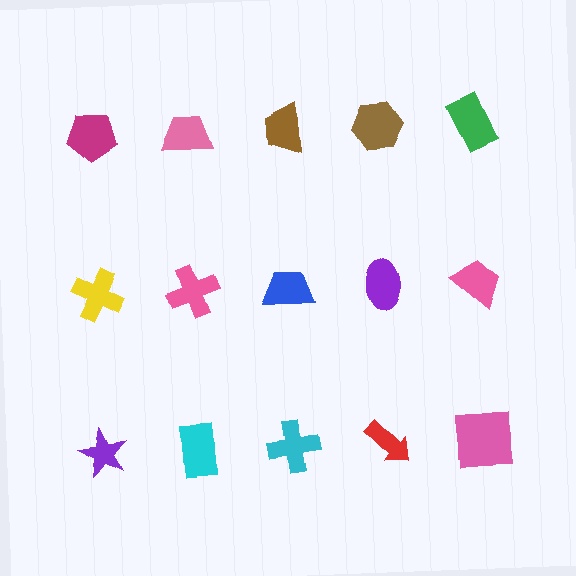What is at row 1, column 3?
A brown trapezoid.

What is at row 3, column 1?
A purple star.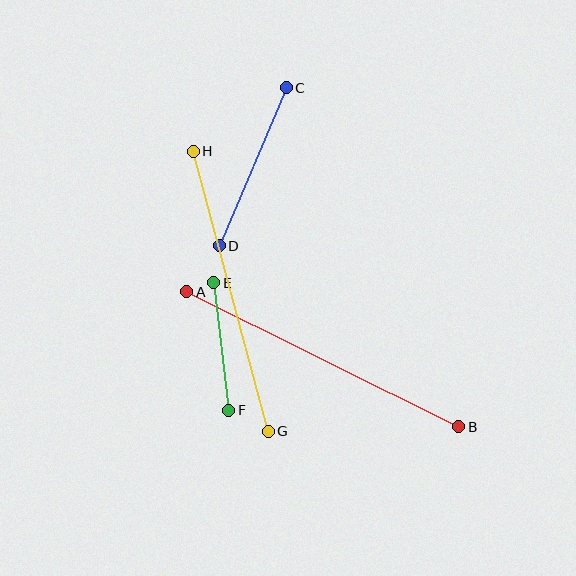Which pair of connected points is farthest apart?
Points A and B are farthest apart.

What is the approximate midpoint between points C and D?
The midpoint is at approximately (253, 167) pixels.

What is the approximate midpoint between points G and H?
The midpoint is at approximately (231, 291) pixels.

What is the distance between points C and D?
The distance is approximately 172 pixels.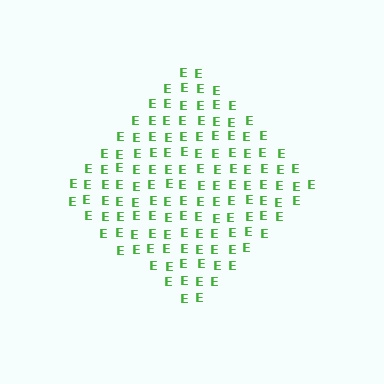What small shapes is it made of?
It is made of small letter E's.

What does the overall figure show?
The overall figure shows a diamond.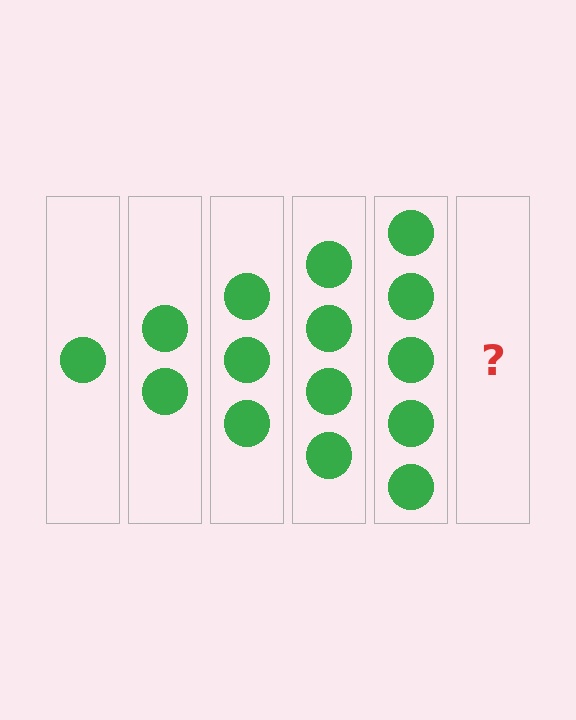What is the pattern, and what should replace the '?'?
The pattern is that each step adds one more circle. The '?' should be 6 circles.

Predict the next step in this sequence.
The next step is 6 circles.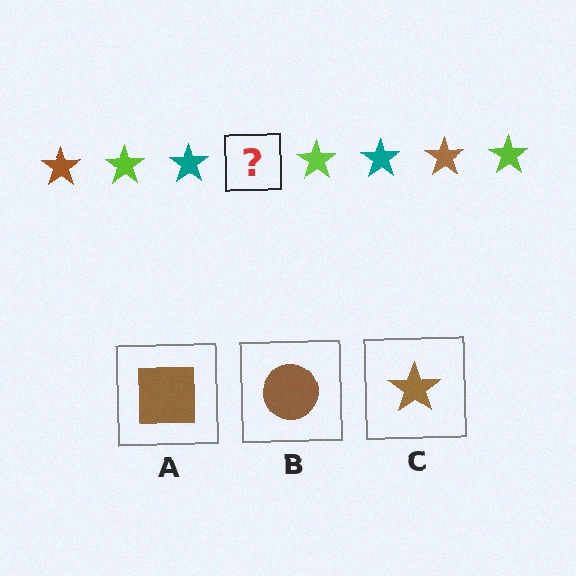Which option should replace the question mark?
Option C.